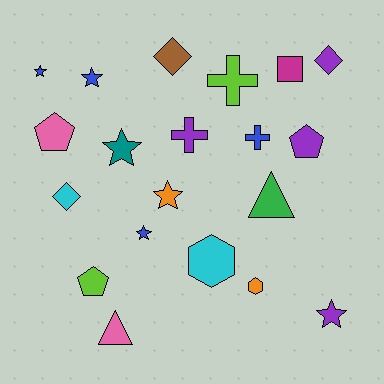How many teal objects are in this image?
There is 1 teal object.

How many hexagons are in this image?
There are 2 hexagons.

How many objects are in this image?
There are 20 objects.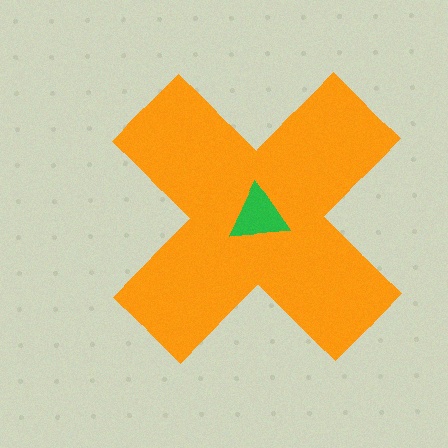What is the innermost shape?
The green triangle.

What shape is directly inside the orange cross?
The green triangle.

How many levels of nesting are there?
2.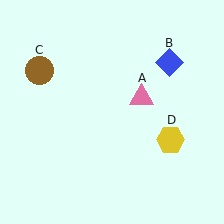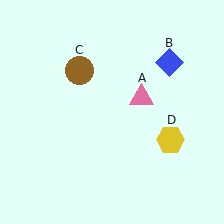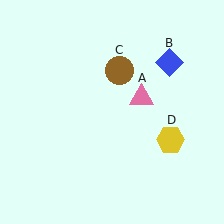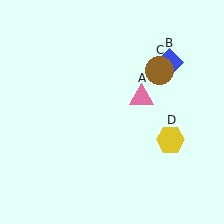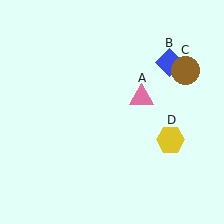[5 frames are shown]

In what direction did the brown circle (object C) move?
The brown circle (object C) moved right.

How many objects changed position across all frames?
1 object changed position: brown circle (object C).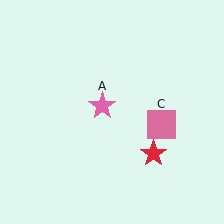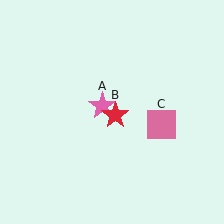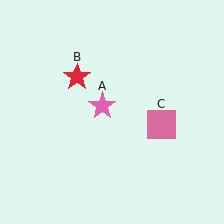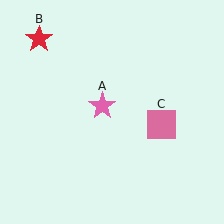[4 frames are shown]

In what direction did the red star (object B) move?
The red star (object B) moved up and to the left.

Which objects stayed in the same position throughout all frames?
Pink star (object A) and pink square (object C) remained stationary.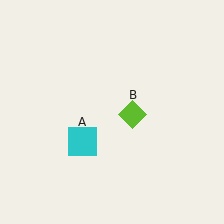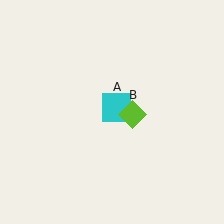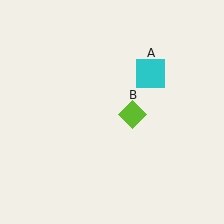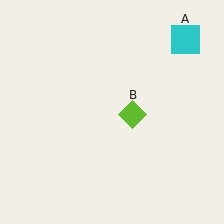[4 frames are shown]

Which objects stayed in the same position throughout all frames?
Lime diamond (object B) remained stationary.